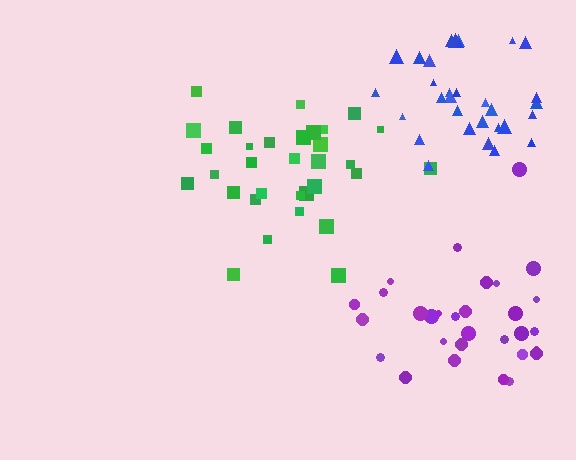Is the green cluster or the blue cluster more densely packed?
Green.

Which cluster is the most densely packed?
Green.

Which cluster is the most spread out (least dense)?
Purple.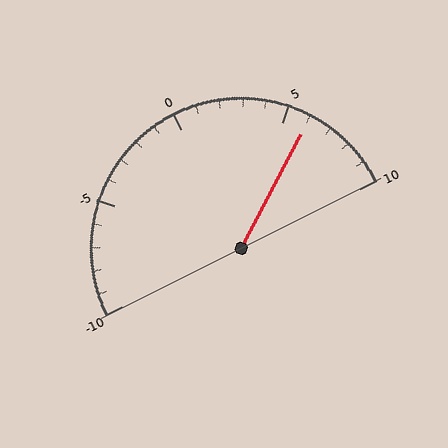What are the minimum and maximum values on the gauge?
The gauge ranges from -10 to 10.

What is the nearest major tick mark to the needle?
The nearest major tick mark is 5.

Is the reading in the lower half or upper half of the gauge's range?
The reading is in the upper half of the range (-10 to 10).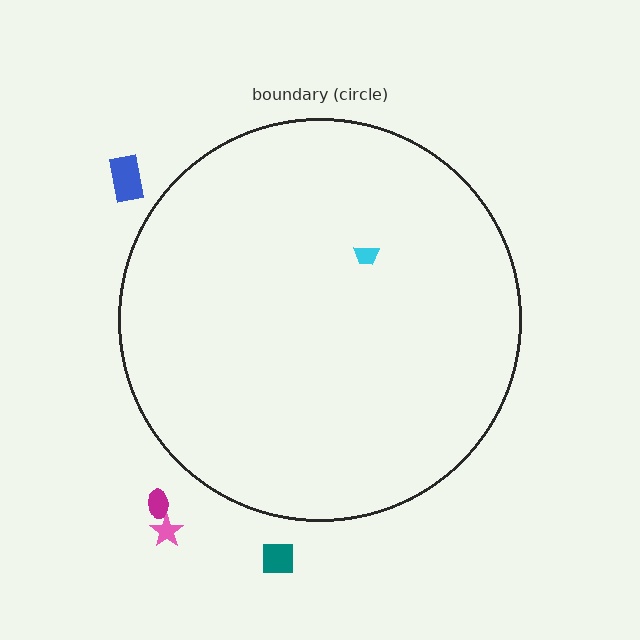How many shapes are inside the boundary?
1 inside, 4 outside.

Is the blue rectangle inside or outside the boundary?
Outside.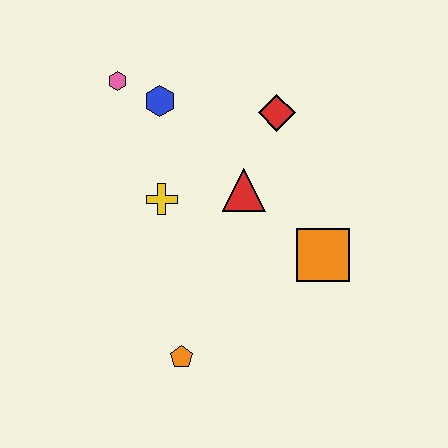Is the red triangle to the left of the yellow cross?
No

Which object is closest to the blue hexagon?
The pink hexagon is closest to the blue hexagon.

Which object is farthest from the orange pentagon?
The pink hexagon is farthest from the orange pentagon.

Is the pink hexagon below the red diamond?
No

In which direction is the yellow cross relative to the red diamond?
The yellow cross is to the left of the red diamond.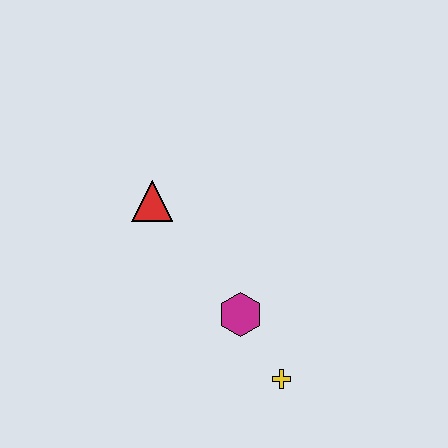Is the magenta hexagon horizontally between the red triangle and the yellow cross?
Yes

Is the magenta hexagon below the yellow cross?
No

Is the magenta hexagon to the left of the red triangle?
No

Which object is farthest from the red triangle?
The yellow cross is farthest from the red triangle.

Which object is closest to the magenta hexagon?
The yellow cross is closest to the magenta hexagon.